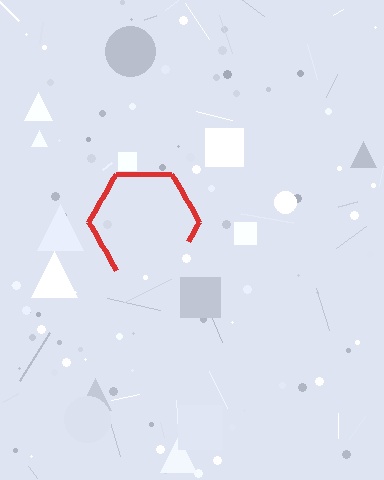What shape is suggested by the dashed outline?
The dashed outline suggests a hexagon.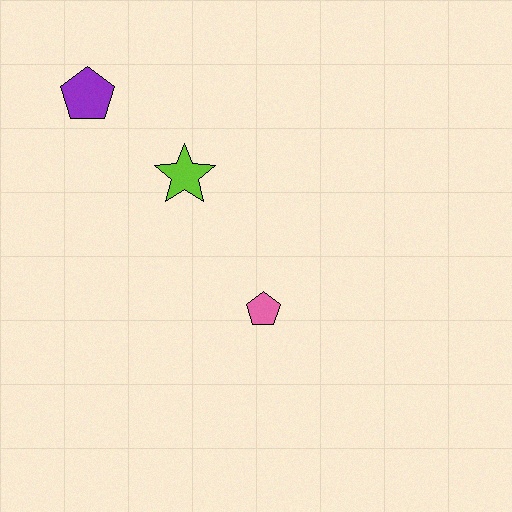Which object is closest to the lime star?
The purple pentagon is closest to the lime star.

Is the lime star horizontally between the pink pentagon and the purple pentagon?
Yes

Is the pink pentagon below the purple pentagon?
Yes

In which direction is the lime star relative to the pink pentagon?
The lime star is above the pink pentagon.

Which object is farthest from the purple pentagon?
The pink pentagon is farthest from the purple pentagon.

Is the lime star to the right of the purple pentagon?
Yes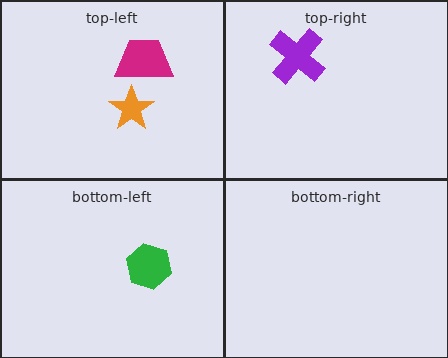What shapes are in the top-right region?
The purple cross.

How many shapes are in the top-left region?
2.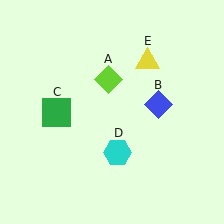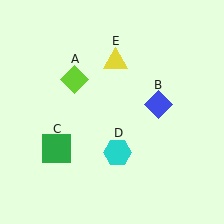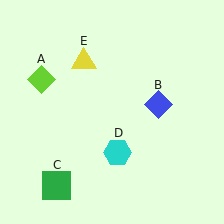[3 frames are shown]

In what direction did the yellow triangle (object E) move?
The yellow triangle (object E) moved left.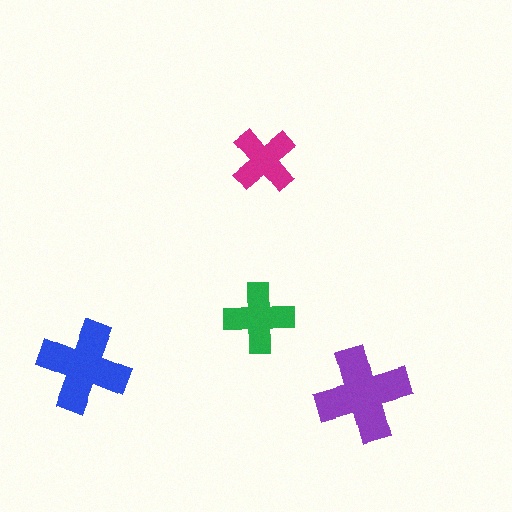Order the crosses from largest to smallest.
the purple one, the blue one, the green one, the magenta one.